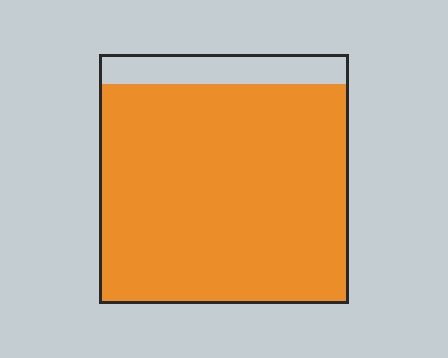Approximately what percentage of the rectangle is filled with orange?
Approximately 90%.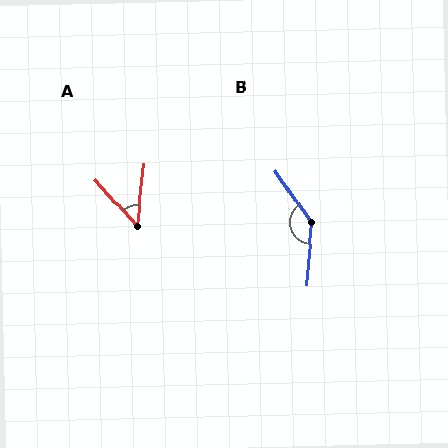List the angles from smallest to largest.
A (48°), B (141°).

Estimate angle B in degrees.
Approximately 141 degrees.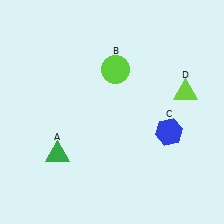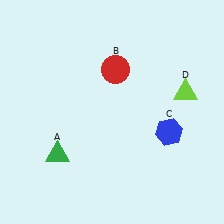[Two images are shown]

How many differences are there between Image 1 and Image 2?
There is 1 difference between the two images.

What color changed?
The circle (B) changed from lime in Image 1 to red in Image 2.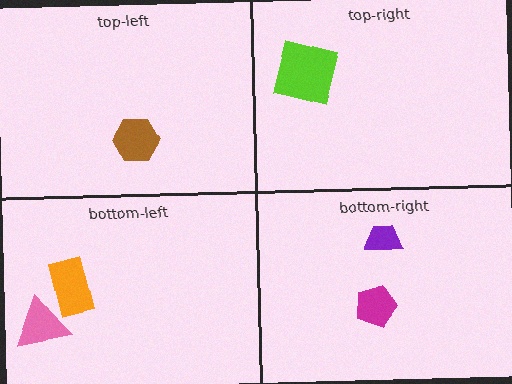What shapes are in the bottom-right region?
The purple trapezoid, the magenta pentagon.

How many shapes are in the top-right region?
1.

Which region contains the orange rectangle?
The bottom-left region.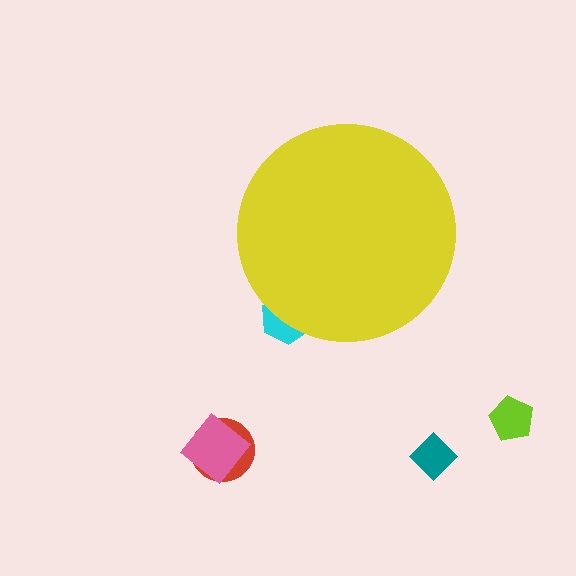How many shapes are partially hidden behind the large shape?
1 shape is partially hidden.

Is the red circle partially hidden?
No, the red circle is fully visible.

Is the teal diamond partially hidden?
No, the teal diamond is fully visible.